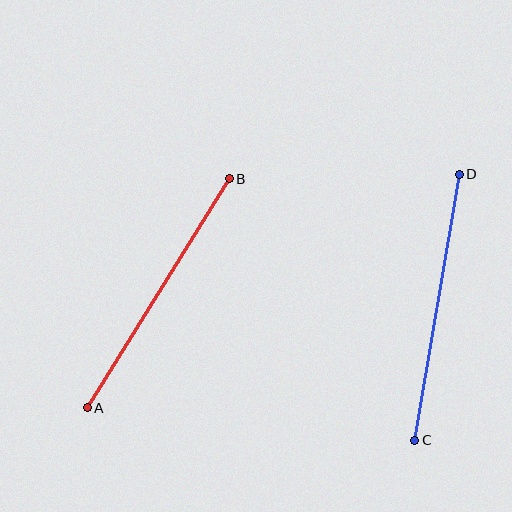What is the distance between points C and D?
The distance is approximately 270 pixels.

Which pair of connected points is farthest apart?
Points C and D are farthest apart.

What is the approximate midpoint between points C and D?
The midpoint is at approximately (437, 307) pixels.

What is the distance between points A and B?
The distance is approximately 270 pixels.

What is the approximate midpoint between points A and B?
The midpoint is at approximately (158, 293) pixels.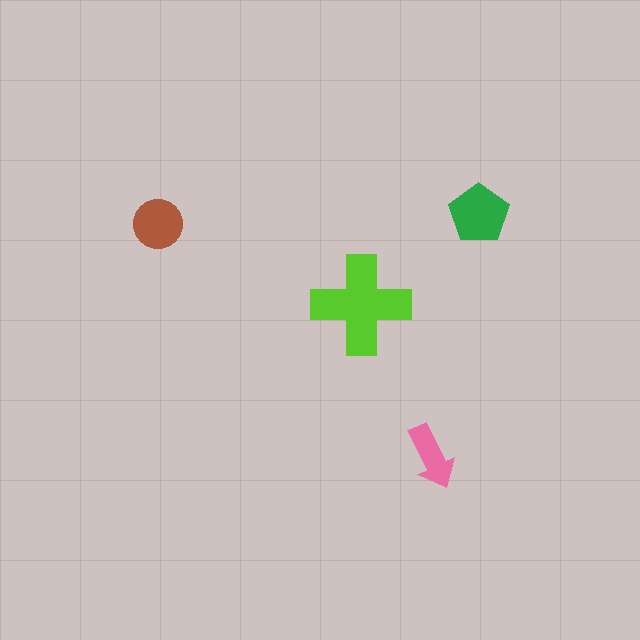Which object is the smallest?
The pink arrow.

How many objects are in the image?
There are 4 objects in the image.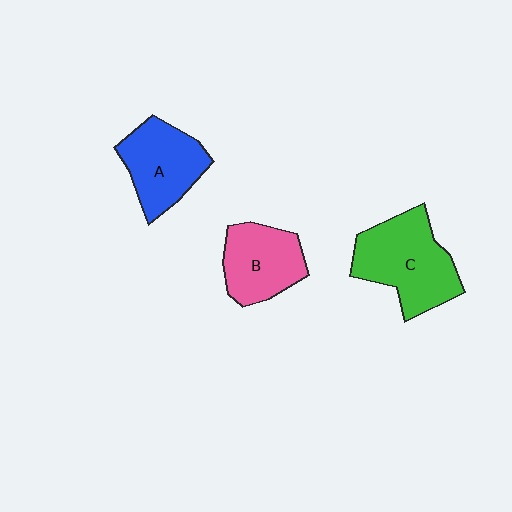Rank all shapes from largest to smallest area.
From largest to smallest: C (green), A (blue), B (pink).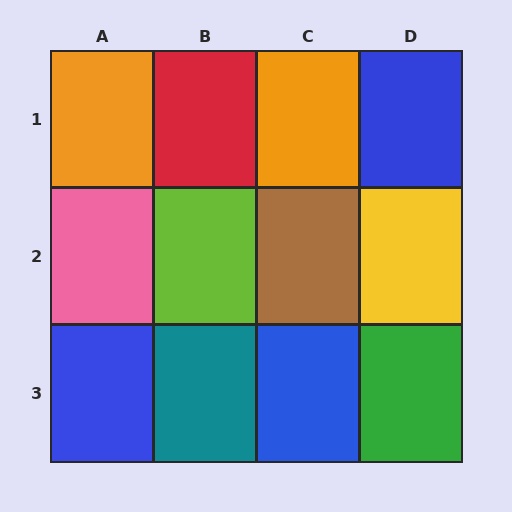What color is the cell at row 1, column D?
Blue.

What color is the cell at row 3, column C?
Blue.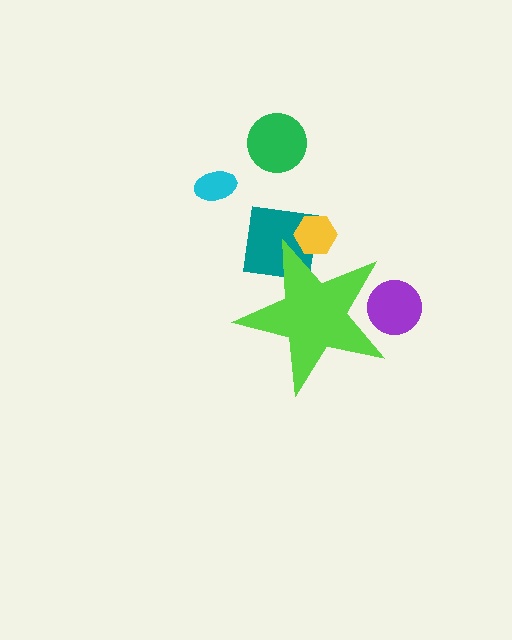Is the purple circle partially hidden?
Yes, the purple circle is partially hidden behind the lime star.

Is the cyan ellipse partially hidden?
No, the cyan ellipse is fully visible.